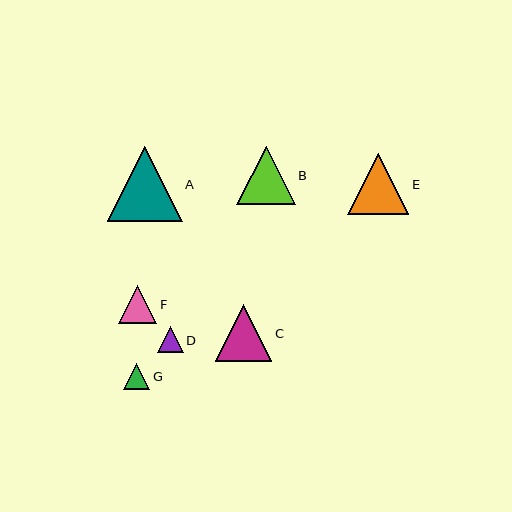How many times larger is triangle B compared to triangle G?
Triangle B is approximately 2.2 times the size of triangle G.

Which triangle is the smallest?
Triangle G is the smallest with a size of approximately 26 pixels.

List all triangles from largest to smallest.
From largest to smallest: A, E, B, C, F, D, G.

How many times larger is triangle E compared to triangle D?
Triangle E is approximately 2.3 times the size of triangle D.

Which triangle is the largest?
Triangle A is the largest with a size of approximately 75 pixels.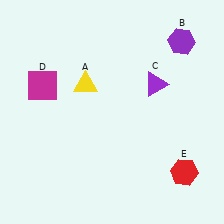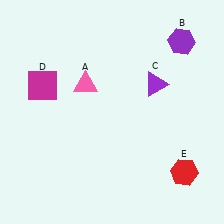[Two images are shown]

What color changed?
The triangle (A) changed from yellow in Image 1 to pink in Image 2.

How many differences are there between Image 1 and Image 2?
There is 1 difference between the two images.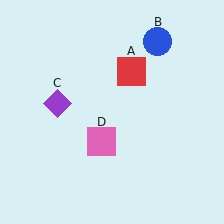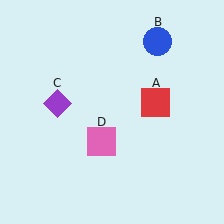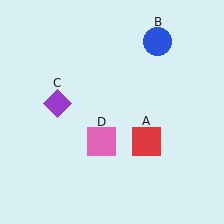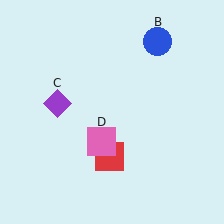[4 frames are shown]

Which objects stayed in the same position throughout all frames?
Blue circle (object B) and purple diamond (object C) and pink square (object D) remained stationary.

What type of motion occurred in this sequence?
The red square (object A) rotated clockwise around the center of the scene.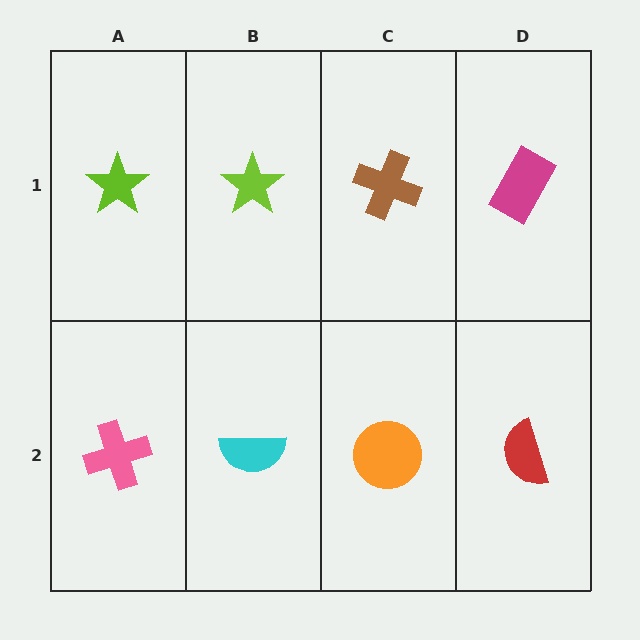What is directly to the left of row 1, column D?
A brown cross.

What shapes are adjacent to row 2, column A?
A lime star (row 1, column A), a cyan semicircle (row 2, column B).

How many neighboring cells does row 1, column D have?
2.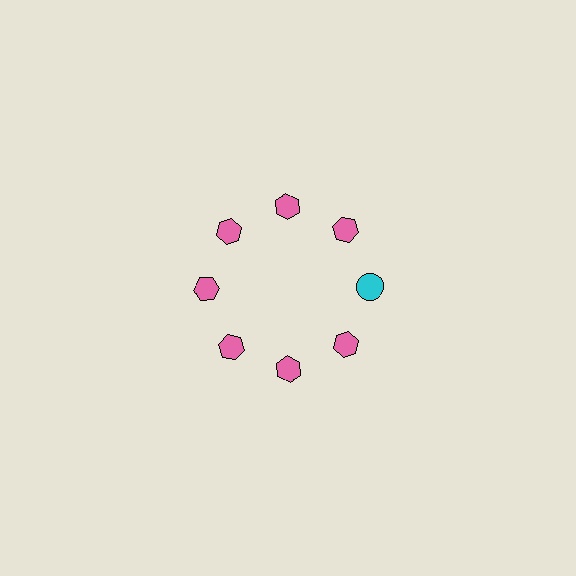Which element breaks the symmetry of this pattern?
The cyan circle at roughly the 3 o'clock position breaks the symmetry. All other shapes are pink hexagons.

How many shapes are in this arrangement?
There are 8 shapes arranged in a ring pattern.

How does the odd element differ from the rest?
It differs in both color (cyan instead of pink) and shape (circle instead of hexagon).